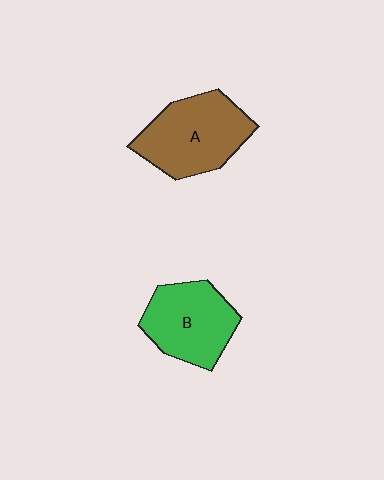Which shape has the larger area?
Shape A (brown).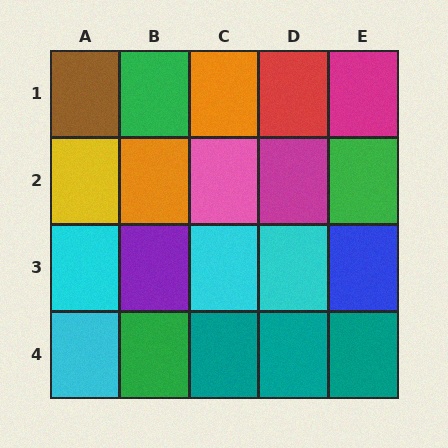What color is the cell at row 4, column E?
Teal.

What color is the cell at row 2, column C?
Pink.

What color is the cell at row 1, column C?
Orange.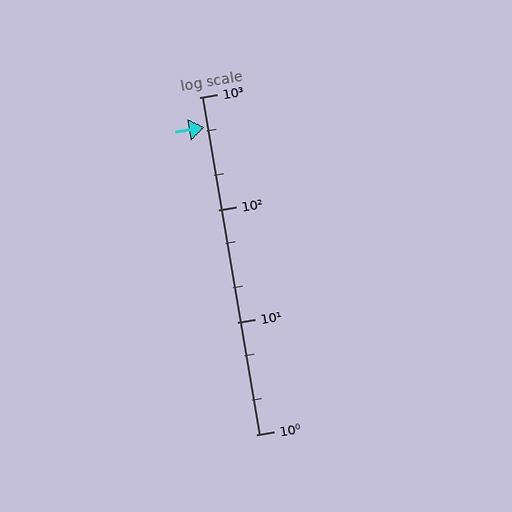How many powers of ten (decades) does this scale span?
The scale spans 3 decades, from 1 to 1000.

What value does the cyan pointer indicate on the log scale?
The pointer indicates approximately 540.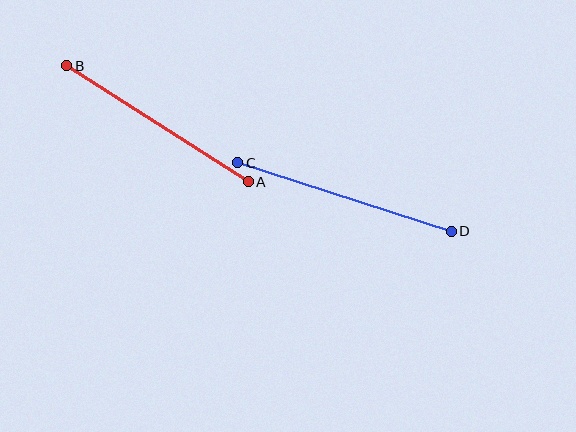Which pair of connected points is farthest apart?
Points C and D are farthest apart.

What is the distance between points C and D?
The distance is approximately 224 pixels.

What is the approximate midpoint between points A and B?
The midpoint is at approximately (158, 124) pixels.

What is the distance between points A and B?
The distance is approximately 215 pixels.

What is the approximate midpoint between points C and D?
The midpoint is at approximately (344, 197) pixels.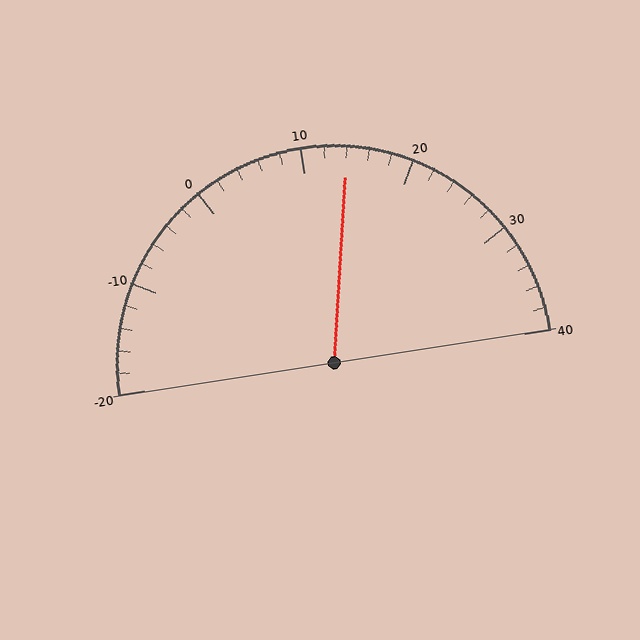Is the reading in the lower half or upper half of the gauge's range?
The reading is in the upper half of the range (-20 to 40).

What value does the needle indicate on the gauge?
The needle indicates approximately 14.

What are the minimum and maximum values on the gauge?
The gauge ranges from -20 to 40.